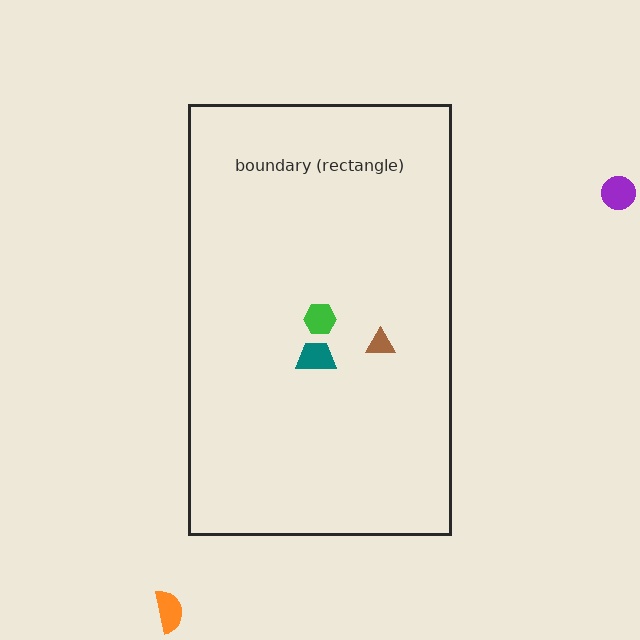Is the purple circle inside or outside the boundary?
Outside.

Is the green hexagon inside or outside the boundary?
Inside.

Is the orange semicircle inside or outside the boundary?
Outside.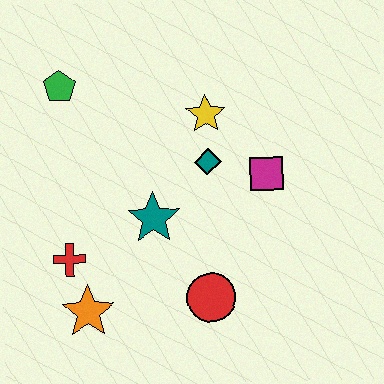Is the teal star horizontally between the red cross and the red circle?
Yes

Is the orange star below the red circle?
Yes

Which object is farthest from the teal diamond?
The orange star is farthest from the teal diamond.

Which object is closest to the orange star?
The red cross is closest to the orange star.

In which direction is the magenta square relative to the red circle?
The magenta square is above the red circle.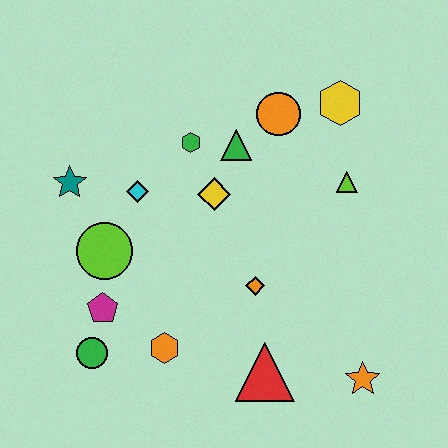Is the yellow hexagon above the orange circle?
Yes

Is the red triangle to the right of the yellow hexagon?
No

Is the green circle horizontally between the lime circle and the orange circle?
No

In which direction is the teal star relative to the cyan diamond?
The teal star is to the left of the cyan diamond.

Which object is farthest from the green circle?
The yellow hexagon is farthest from the green circle.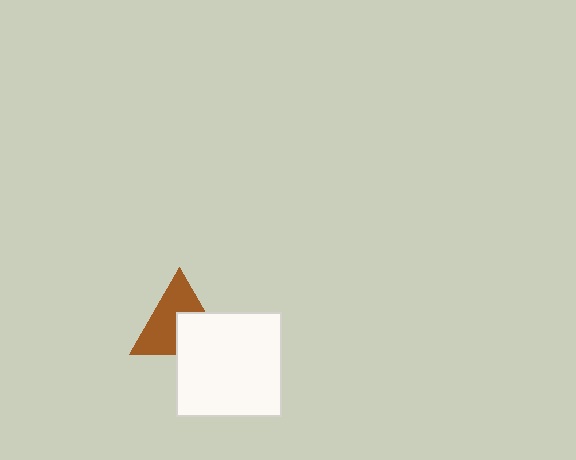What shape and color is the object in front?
The object in front is a white square.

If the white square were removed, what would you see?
You would see the complete brown triangle.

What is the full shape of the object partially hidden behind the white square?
The partially hidden object is a brown triangle.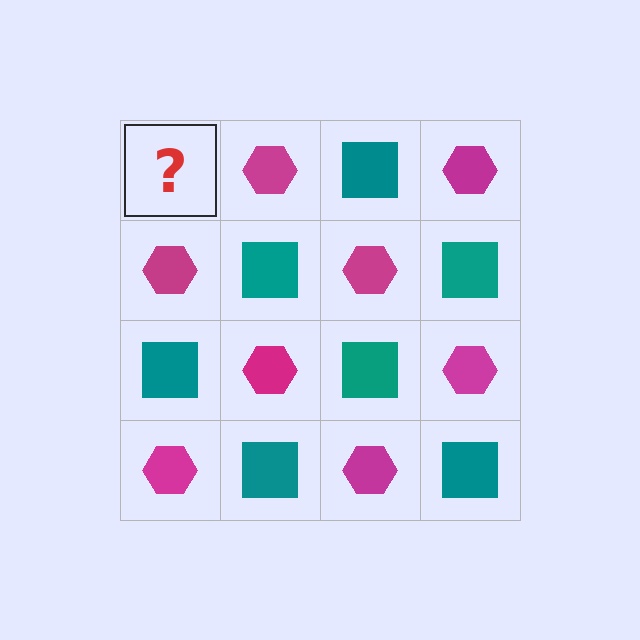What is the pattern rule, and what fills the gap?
The rule is that it alternates teal square and magenta hexagon in a checkerboard pattern. The gap should be filled with a teal square.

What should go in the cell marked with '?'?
The missing cell should contain a teal square.